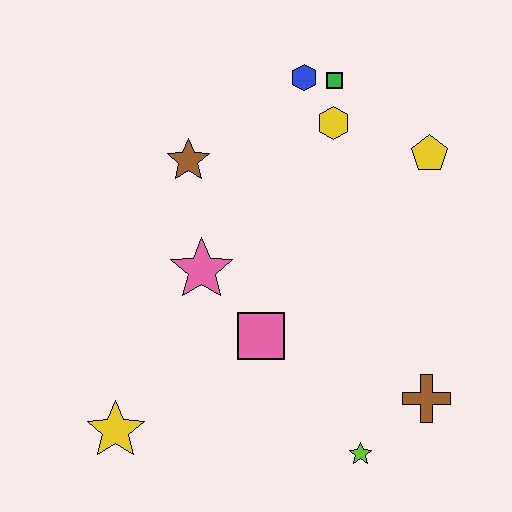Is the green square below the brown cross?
No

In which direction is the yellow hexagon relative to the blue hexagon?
The yellow hexagon is below the blue hexagon.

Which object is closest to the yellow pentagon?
The yellow hexagon is closest to the yellow pentagon.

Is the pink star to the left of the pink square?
Yes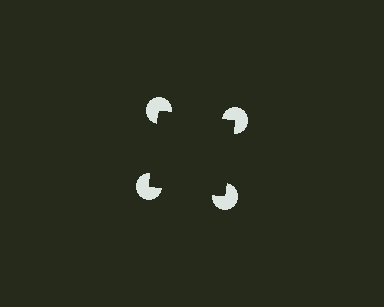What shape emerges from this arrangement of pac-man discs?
An illusory square — its edges are inferred from the aligned wedge cuts in the pac-man discs, not physically drawn.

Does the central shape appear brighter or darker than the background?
It typically appears slightly darker than the background, even though no actual brightness change is drawn.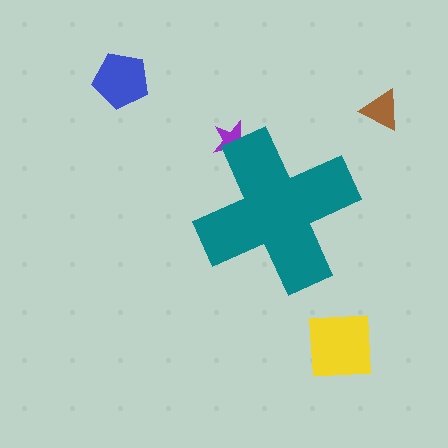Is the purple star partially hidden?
Yes, the purple star is partially hidden behind the teal cross.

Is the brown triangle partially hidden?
No, the brown triangle is fully visible.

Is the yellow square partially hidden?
No, the yellow square is fully visible.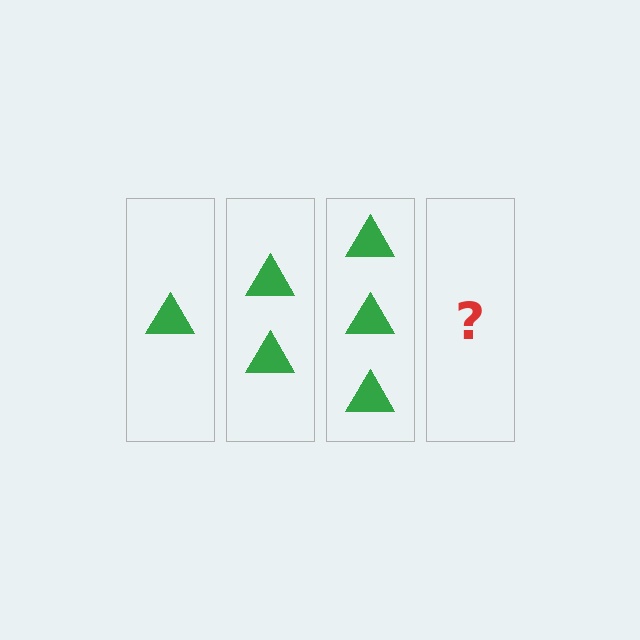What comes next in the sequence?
The next element should be 4 triangles.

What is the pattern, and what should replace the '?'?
The pattern is that each step adds one more triangle. The '?' should be 4 triangles.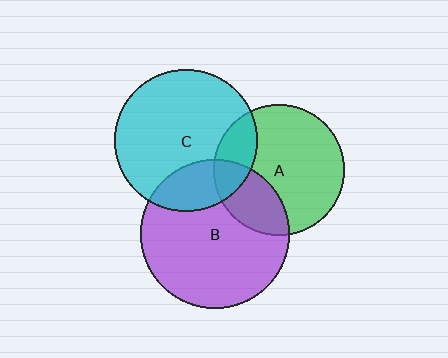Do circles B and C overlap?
Yes.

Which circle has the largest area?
Circle B (purple).